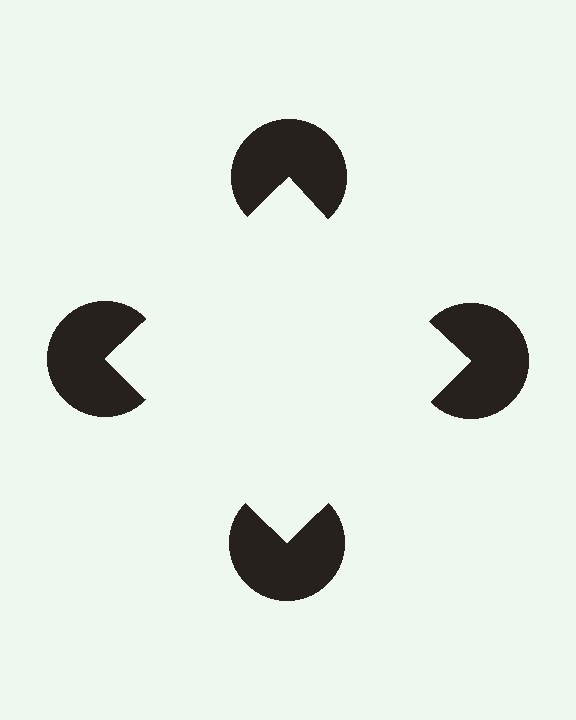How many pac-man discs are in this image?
There are 4 — one at each vertex of the illusory square.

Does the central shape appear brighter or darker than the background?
It typically appears slightly brighter than the background, even though no actual brightness change is drawn.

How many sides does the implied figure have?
4 sides.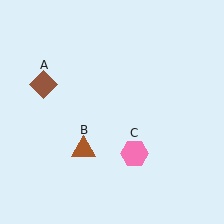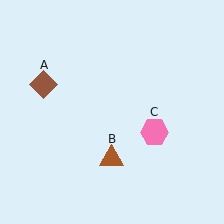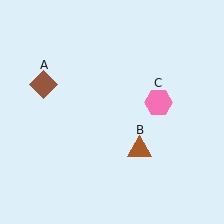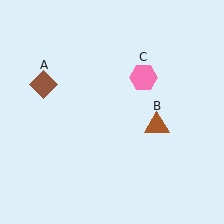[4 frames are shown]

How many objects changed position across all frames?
2 objects changed position: brown triangle (object B), pink hexagon (object C).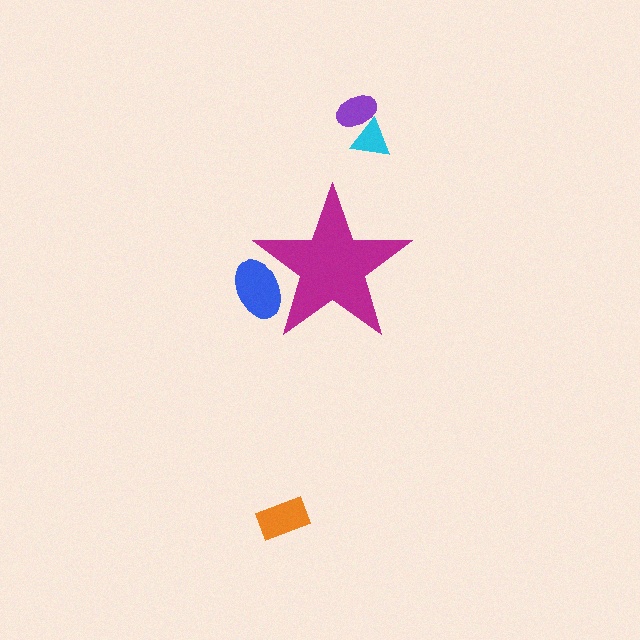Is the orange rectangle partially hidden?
No, the orange rectangle is fully visible.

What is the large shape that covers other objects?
A magenta star.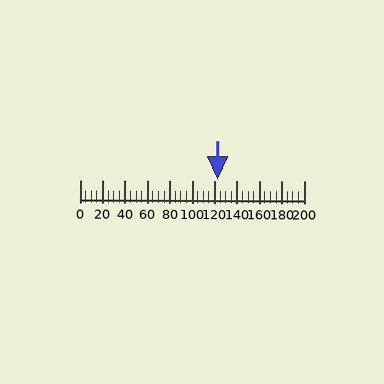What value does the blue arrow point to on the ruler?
The blue arrow points to approximately 123.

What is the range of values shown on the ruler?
The ruler shows values from 0 to 200.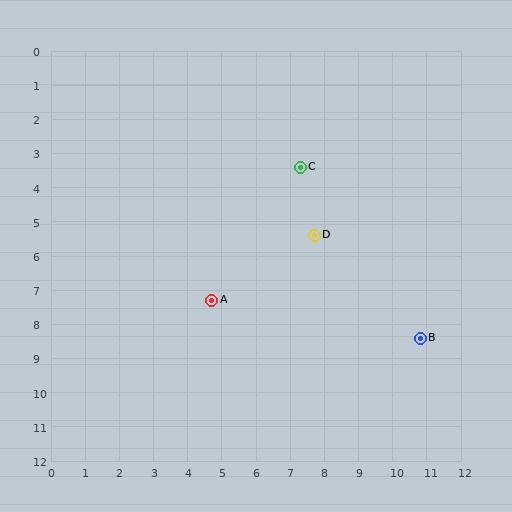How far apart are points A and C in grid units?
Points A and C are about 4.7 grid units apart.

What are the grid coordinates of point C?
Point C is at approximately (7.3, 3.4).